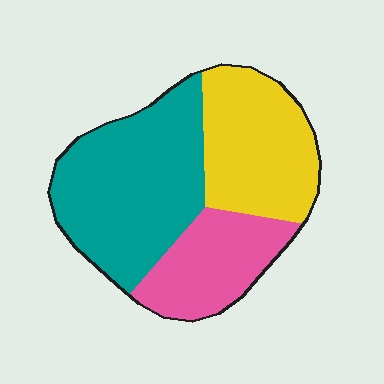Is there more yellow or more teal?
Teal.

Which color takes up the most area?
Teal, at roughly 45%.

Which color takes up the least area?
Pink, at roughly 25%.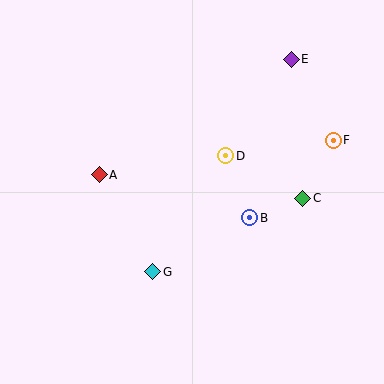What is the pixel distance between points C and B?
The distance between C and B is 57 pixels.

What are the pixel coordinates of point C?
Point C is at (303, 198).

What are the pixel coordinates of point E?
Point E is at (291, 59).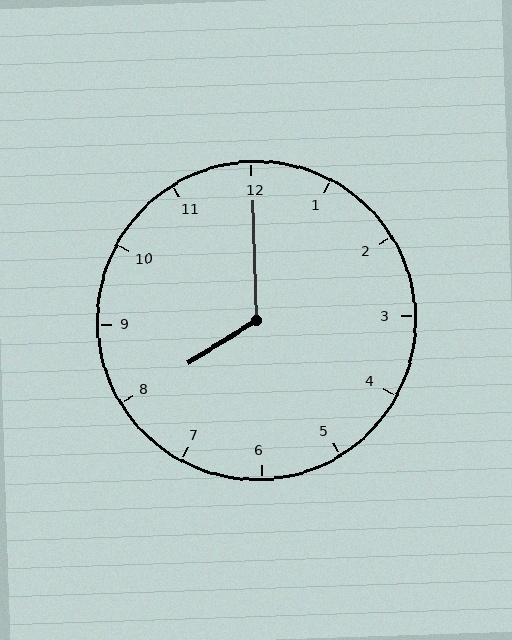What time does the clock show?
8:00.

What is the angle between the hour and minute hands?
Approximately 120 degrees.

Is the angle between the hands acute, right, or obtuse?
It is obtuse.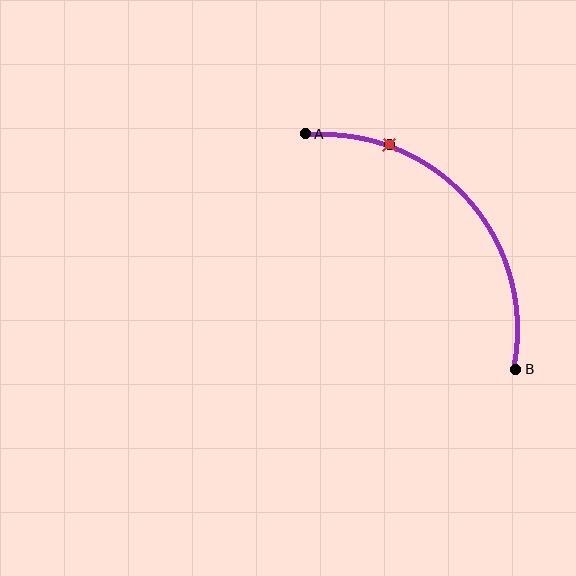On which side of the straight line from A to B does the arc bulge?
The arc bulges above and to the right of the straight line connecting A and B.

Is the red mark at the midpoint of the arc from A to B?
No. The red mark lies on the arc but is closer to endpoint A. The arc midpoint would be at the point on the curve equidistant along the arc from both A and B.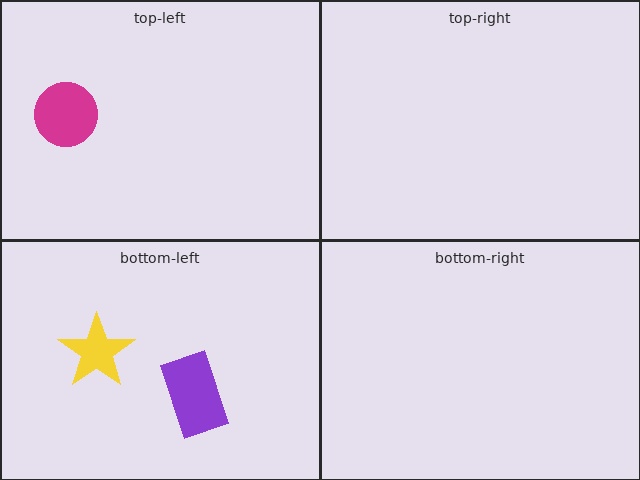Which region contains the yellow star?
The bottom-left region.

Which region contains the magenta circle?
The top-left region.